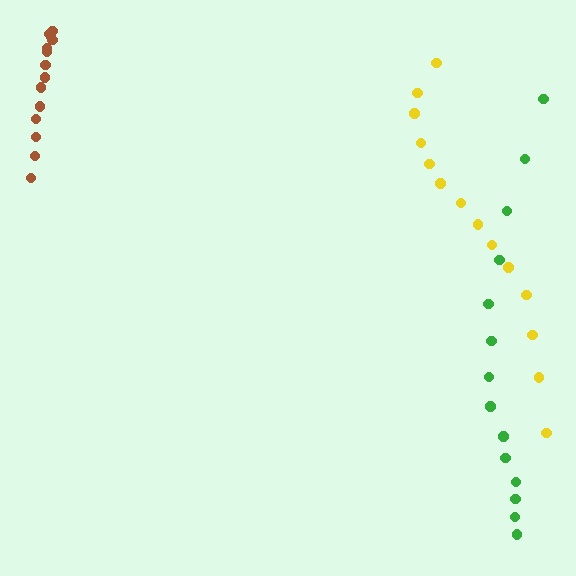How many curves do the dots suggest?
There are 3 distinct paths.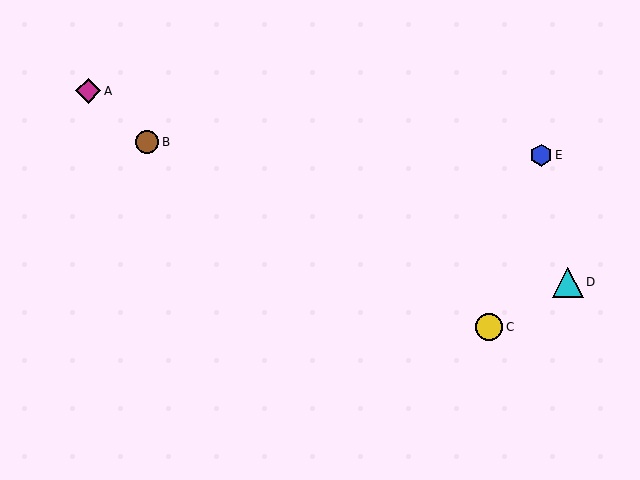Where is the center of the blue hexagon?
The center of the blue hexagon is at (541, 155).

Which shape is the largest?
The cyan triangle (labeled D) is the largest.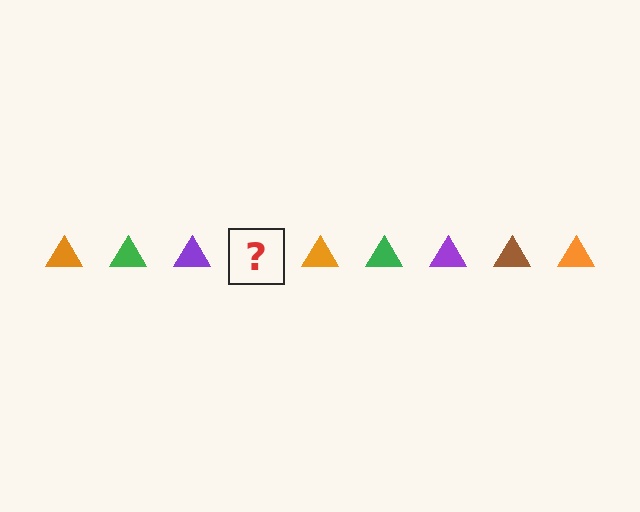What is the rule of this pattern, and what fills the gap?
The rule is that the pattern cycles through orange, green, purple, brown triangles. The gap should be filled with a brown triangle.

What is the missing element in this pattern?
The missing element is a brown triangle.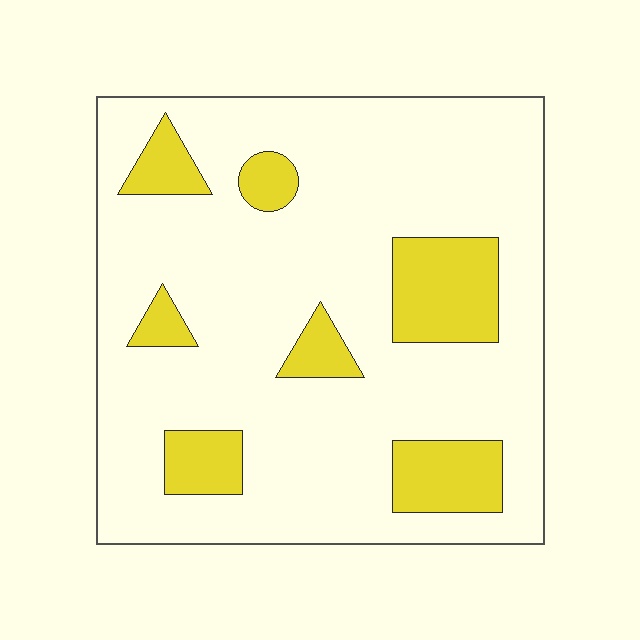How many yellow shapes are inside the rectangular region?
7.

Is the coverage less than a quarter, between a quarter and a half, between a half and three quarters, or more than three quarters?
Less than a quarter.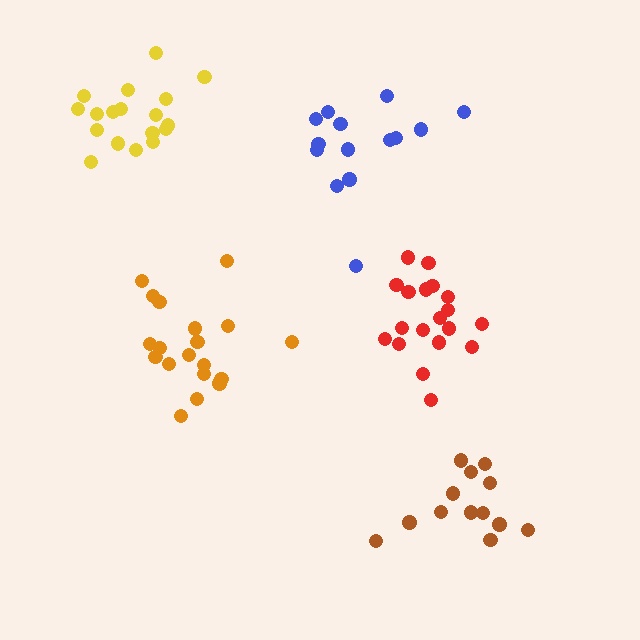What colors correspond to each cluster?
The clusters are colored: red, yellow, brown, orange, blue.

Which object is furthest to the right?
The brown cluster is rightmost.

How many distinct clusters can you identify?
There are 5 distinct clusters.